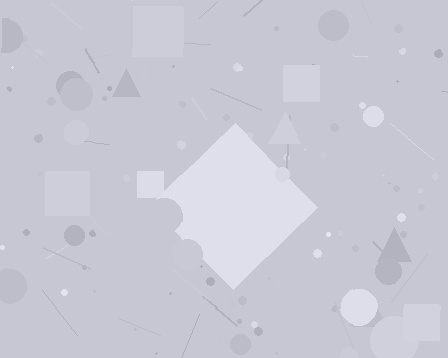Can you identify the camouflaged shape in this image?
The camouflaged shape is a diamond.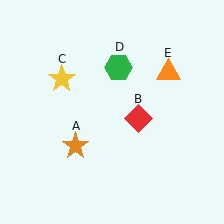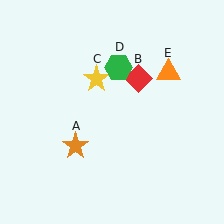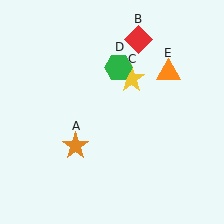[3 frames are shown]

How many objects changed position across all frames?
2 objects changed position: red diamond (object B), yellow star (object C).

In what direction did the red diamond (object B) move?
The red diamond (object B) moved up.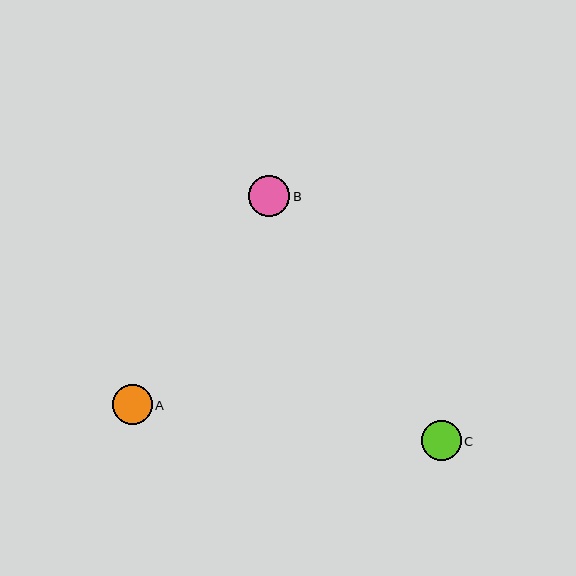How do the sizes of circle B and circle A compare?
Circle B and circle A are approximately the same size.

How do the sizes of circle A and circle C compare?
Circle A and circle C are approximately the same size.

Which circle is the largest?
Circle B is the largest with a size of approximately 41 pixels.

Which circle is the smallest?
Circle C is the smallest with a size of approximately 40 pixels.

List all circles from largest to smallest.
From largest to smallest: B, A, C.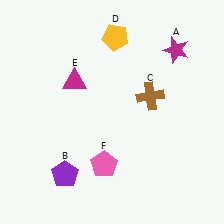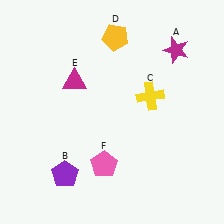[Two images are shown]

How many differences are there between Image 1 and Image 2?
There is 1 difference between the two images.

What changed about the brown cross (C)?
In Image 1, C is brown. In Image 2, it changed to yellow.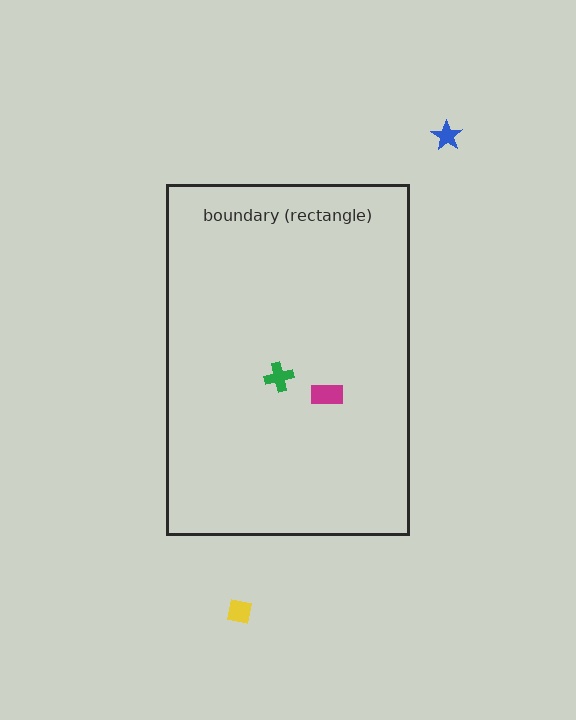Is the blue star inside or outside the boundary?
Outside.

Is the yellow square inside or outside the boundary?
Outside.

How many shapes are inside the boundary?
2 inside, 2 outside.